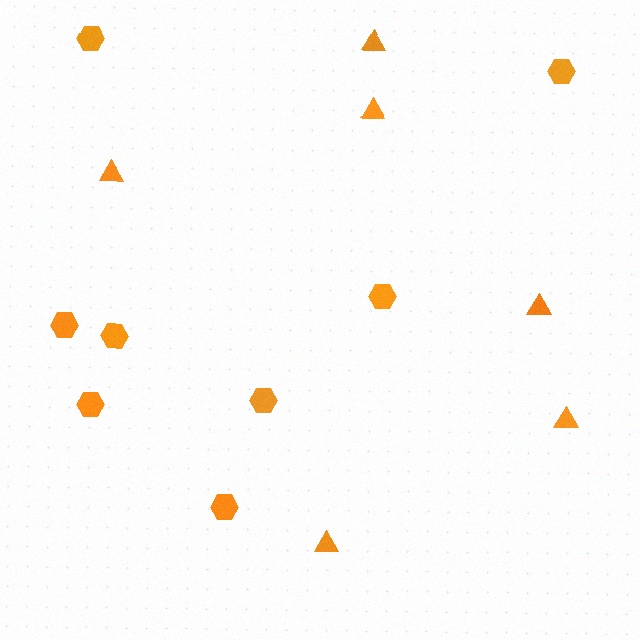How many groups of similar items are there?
There are 2 groups: one group of hexagons (8) and one group of triangles (6).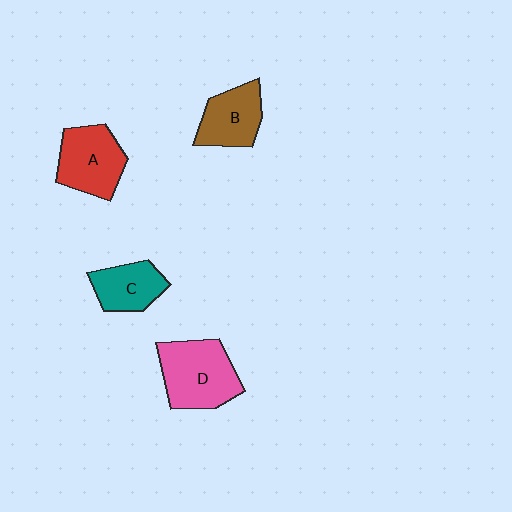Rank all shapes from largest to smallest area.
From largest to smallest: D (pink), A (red), B (brown), C (teal).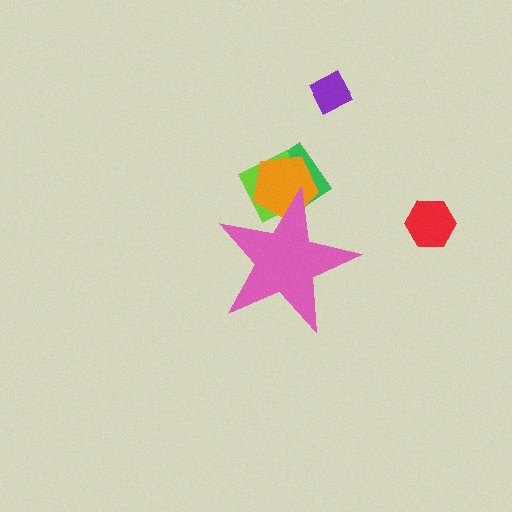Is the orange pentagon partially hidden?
Yes, the orange pentagon is partially hidden behind the pink star.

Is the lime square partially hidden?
Yes, the lime square is partially hidden behind the pink star.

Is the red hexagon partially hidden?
No, the red hexagon is fully visible.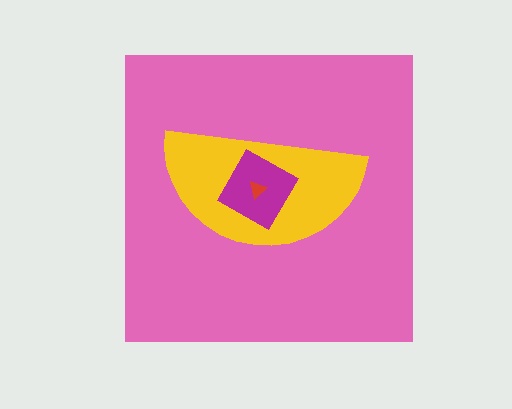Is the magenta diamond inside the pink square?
Yes.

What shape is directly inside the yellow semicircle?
The magenta diamond.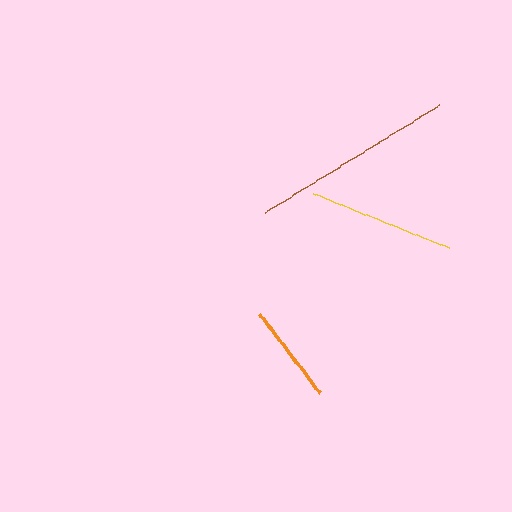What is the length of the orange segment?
The orange segment is approximately 99 pixels long.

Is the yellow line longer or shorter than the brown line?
The brown line is longer than the yellow line.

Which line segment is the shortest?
The orange line is the shortest at approximately 99 pixels.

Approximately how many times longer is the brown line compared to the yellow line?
The brown line is approximately 1.4 times the length of the yellow line.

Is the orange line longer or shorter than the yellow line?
The yellow line is longer than the orange line.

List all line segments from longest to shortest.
From longest to shortest: brown, yellow, orange.